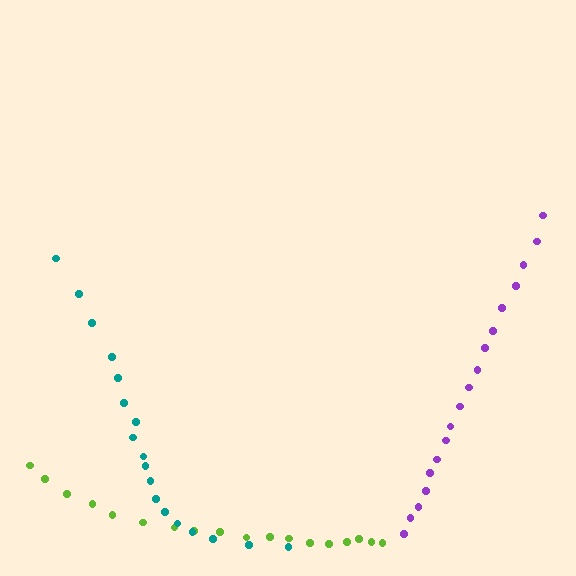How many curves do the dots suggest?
There are 3 distinct paths.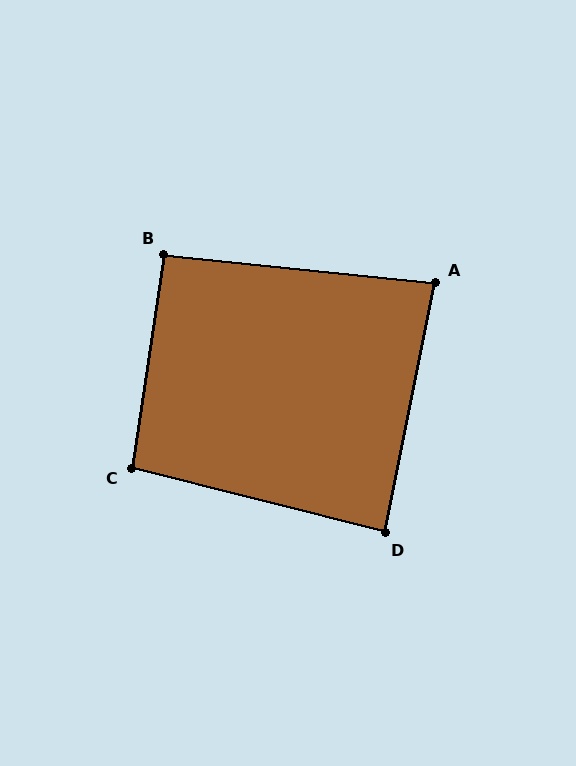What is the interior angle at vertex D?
Approximately 87 degrees (approximately right).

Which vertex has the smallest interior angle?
A, at approximately 84 degrees.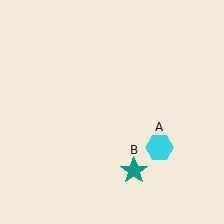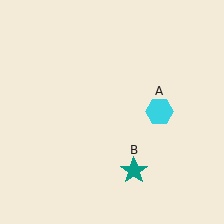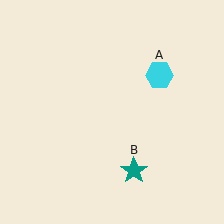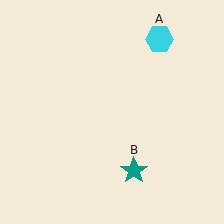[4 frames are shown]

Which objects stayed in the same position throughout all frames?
Teal star (object B) remained stationary.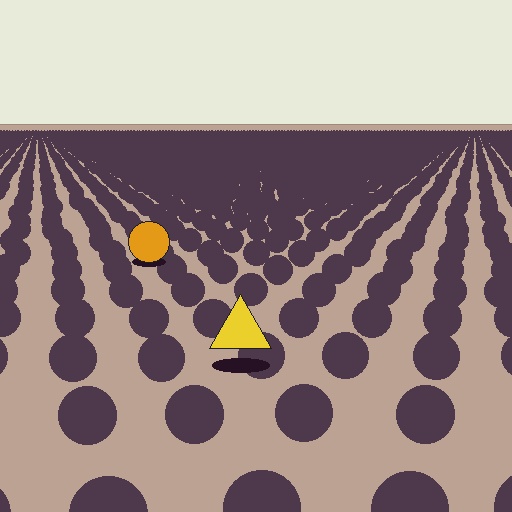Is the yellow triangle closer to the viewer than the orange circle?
Yes. The yellow triangle is closer — you can tell from the texture gradient: the ground texture is coarser near it.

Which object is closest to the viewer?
The yellow triangle is closest. The texture marks near it are larger and more spread out.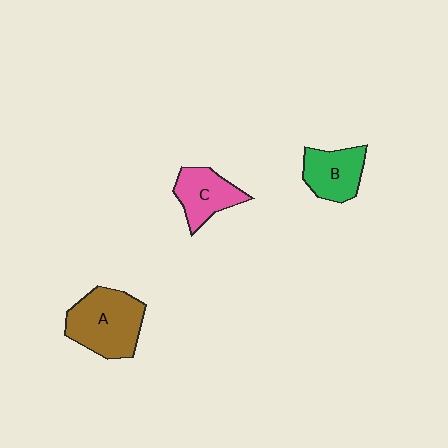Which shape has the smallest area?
Shape C (pink).